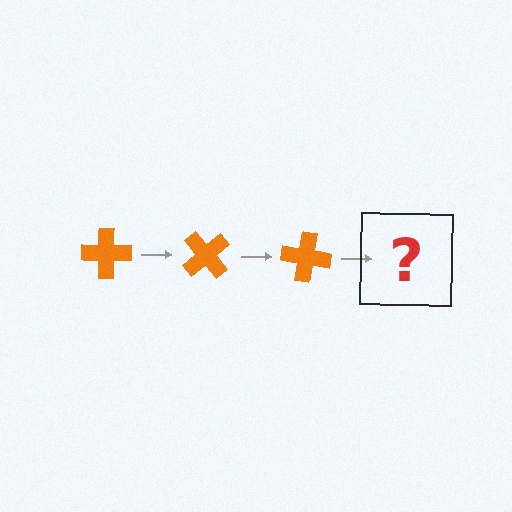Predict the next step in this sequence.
The next step is an orange cross rotated 150 degrees.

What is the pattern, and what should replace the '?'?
The pattern is that the cross rotates 50 degrees each step. The '?' should be an orange cross rotated 150 degrees.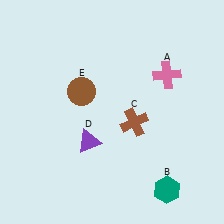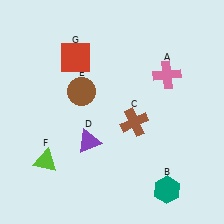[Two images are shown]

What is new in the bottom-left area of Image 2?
A lime triangle (F) was added in the bottom-left area of Image 2.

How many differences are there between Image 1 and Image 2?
There are 2 differences between the two images.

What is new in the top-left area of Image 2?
A red square (G) was added in the top-left area of Image 2.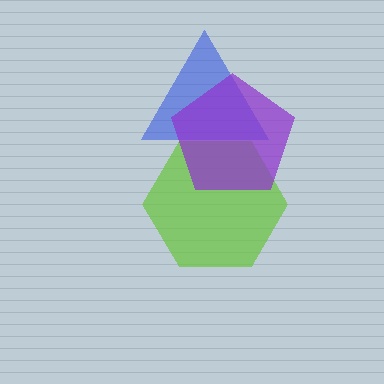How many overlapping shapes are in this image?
There are 3 overlapping shapes in the image.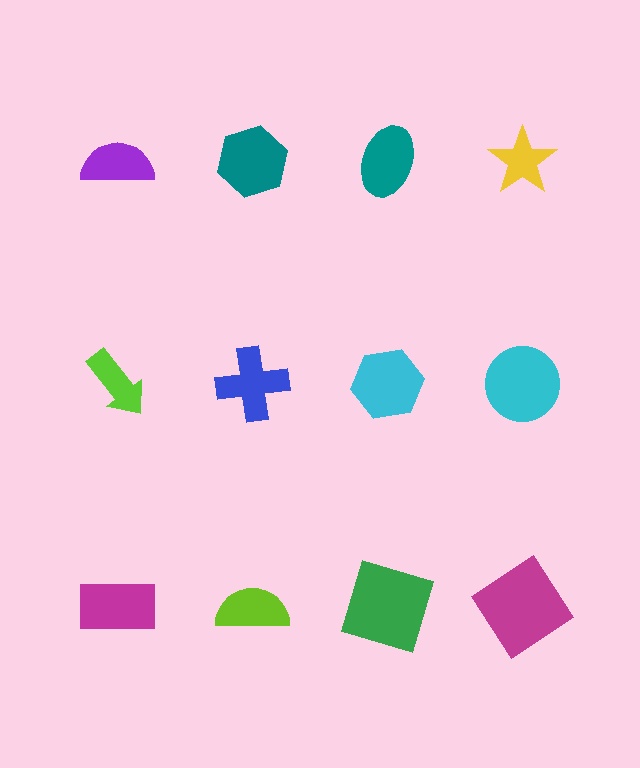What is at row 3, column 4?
A magenta diamond.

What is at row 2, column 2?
A blue cross.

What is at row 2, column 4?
A cyan circle.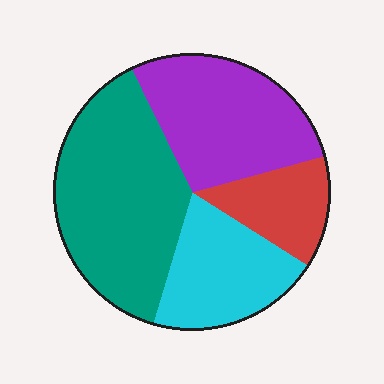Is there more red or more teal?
Teal.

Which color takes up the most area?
Teal, at roughly 40%.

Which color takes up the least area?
Red, at roughly 15%.